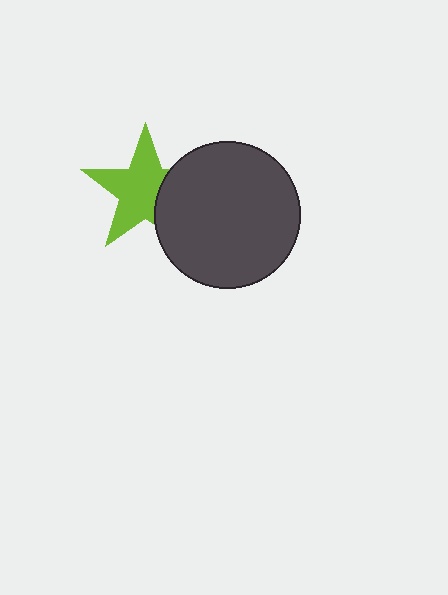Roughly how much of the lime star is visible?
Most of it is visible (roughly 69%).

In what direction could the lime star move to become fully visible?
The lime star could move left. That would shift it out from behind the dark gray circle entirely.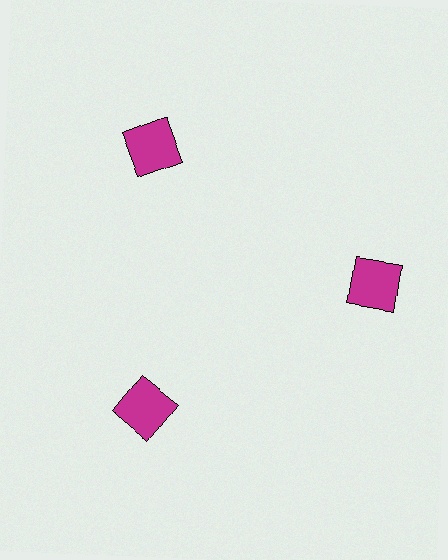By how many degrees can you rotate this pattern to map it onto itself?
The pattern maps onto itself every 120 degrees of rotation.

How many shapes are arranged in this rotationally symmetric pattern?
There are 3 shapes, arranged in 3 groups of 1.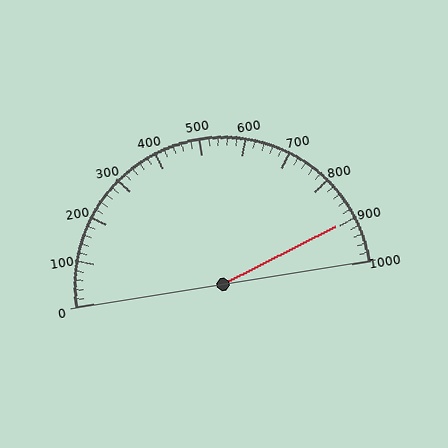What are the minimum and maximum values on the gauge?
The gauge ranges from 0 to 1000.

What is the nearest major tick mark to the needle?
The nearest major tick mark is 900.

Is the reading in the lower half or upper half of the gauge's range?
The reading is in the upper half of the range (0 to 1000).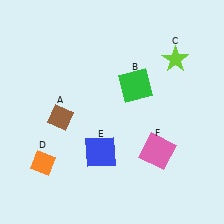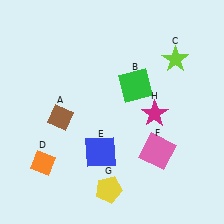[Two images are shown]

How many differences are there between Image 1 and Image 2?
There are 2 differences between the two images.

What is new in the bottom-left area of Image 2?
A yellow pentagon (G) was added in the bottom-left area of Image 2.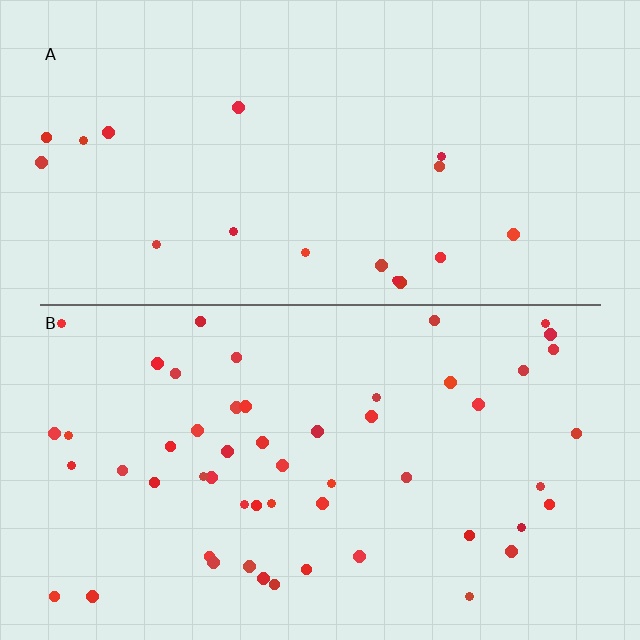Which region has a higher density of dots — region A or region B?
B (the bottom).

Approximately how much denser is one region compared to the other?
Approximately 3.0× — region B over region A.